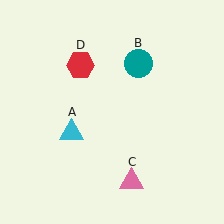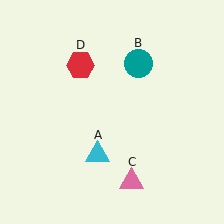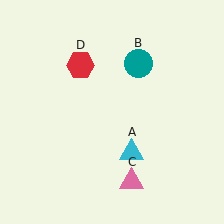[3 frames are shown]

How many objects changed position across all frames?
1 object changed position: cyan triangle (object A).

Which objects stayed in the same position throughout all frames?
Teal circle (object B) and pink triangle (object C) and red hexagon (object D) remained stationary.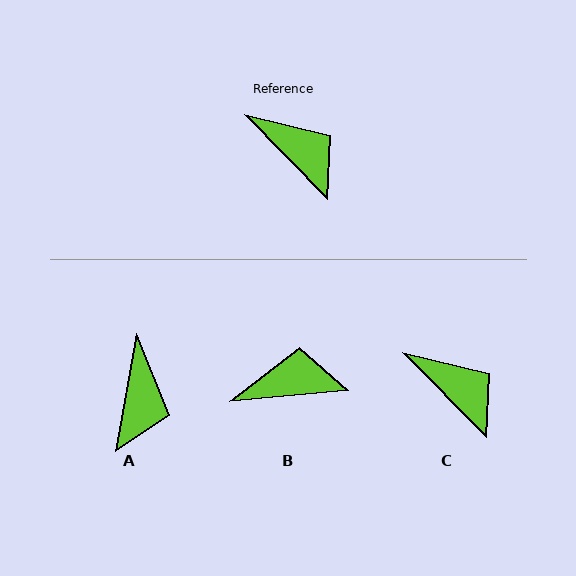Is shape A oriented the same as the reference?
No, it is off by about 54 degrees.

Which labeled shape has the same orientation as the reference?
C.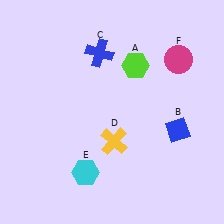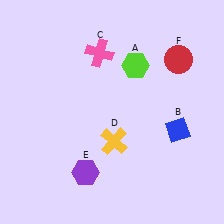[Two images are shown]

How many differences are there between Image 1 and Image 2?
There are 3 differences between the two images.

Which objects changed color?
C changed from blue to pink. E changed from cyan to purple. F changed from magenta to red.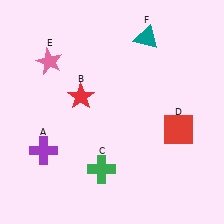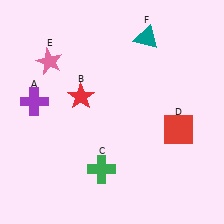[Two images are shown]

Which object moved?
The purple cross (A) moved up.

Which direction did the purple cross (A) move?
The purple cross (A) moved up.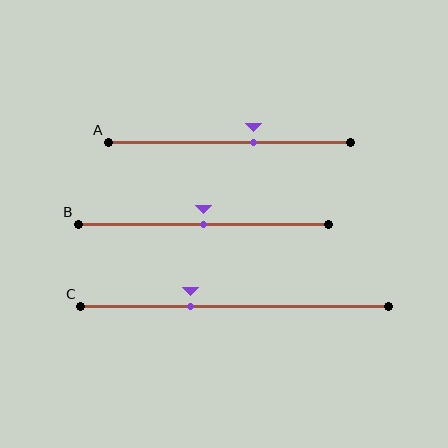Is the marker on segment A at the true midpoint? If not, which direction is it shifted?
No, the marker on segment A is shifted to the right by about 10% of the segment length.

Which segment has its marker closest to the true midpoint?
Segment B has its marker closest to the true midpoint.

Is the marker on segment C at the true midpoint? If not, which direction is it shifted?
No, the marker on segment C is shifted to the left by about 14% of the segment length.